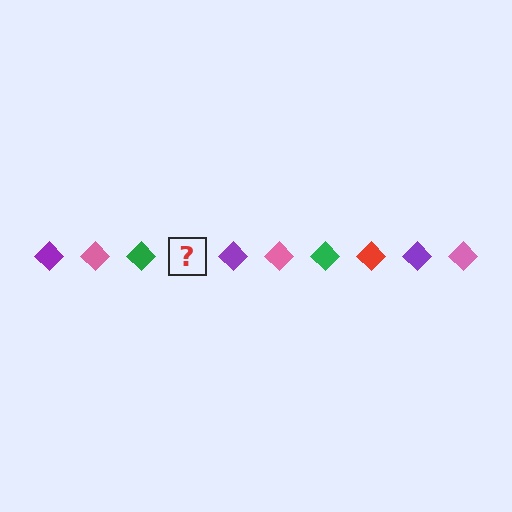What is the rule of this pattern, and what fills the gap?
The rule is that the pattern cycles through purple, pink, green, red diamonds. The gap should be filled with a red diamond.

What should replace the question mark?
The question mark should be replaced with a red diamond.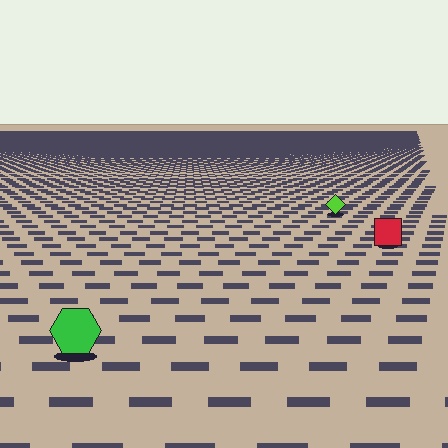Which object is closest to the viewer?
The green hexagon is closest. The texture marks near it are larger and more spread out.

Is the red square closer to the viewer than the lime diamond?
Yes. The red square is closer — you can tell from the texture gradient: the ground texture is coarser near it.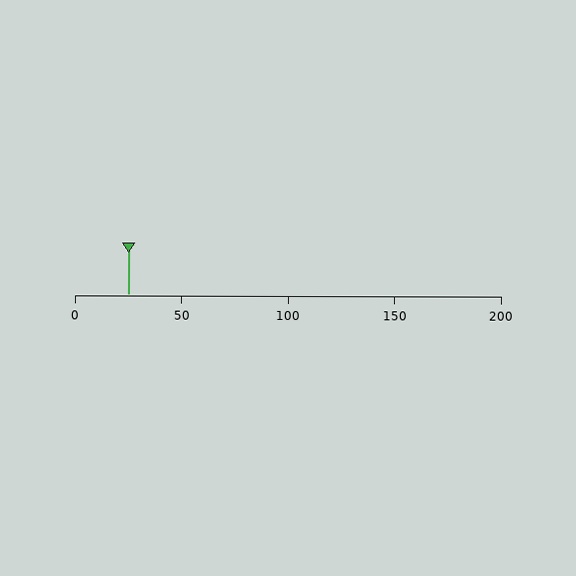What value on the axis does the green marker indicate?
The marker indicates approximately 25.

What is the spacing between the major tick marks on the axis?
The major ticks are spaced 50 apart.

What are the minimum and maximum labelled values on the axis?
The axis runs from 0 to 200.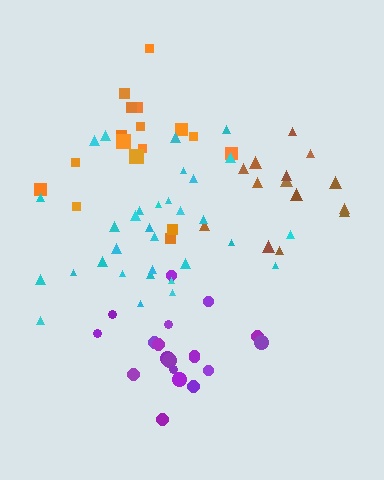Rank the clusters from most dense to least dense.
purple, cyan, orange, brown.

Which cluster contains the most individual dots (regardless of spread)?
Cyan (32).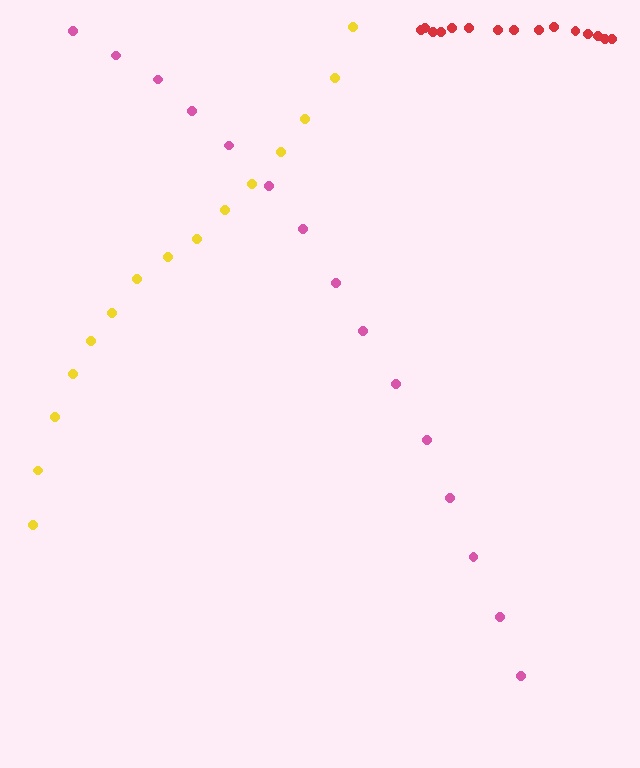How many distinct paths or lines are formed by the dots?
There are 3 distinct paths.